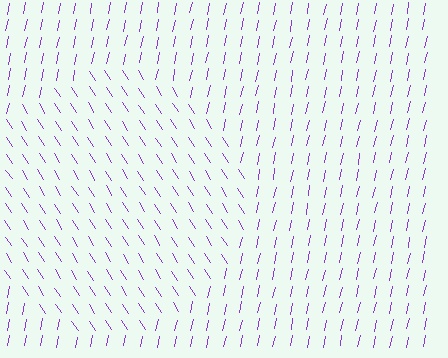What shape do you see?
I see a circle.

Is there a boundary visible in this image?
Yes, there is a texture boundary formed by a change in line orientation.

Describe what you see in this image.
The image is filled with small purple line segments. A circle region in the image has lines oriented differently from the surrounding lines, creating a visible texture boundary.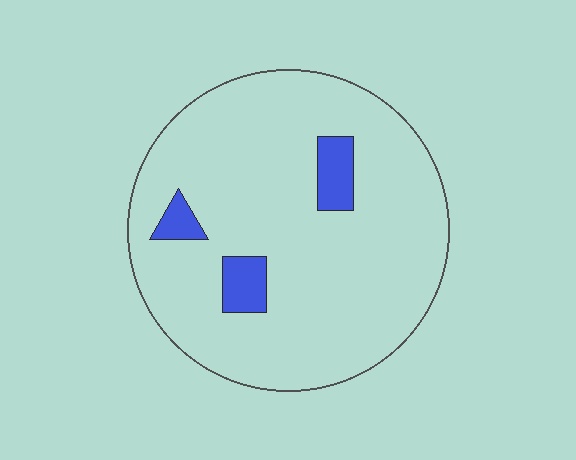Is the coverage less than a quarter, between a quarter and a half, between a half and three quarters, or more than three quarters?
Less than a quarter.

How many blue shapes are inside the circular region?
3.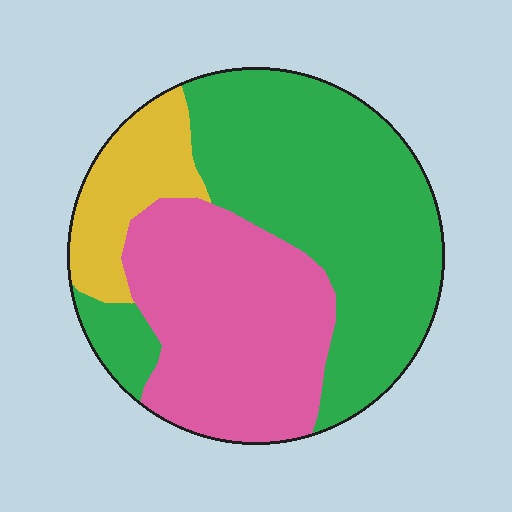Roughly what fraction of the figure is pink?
Pink takes up between a third and a half of the figure.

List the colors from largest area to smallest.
From largest to smallest: green, pink, yellow.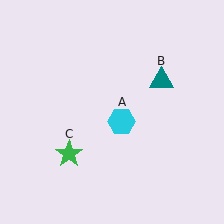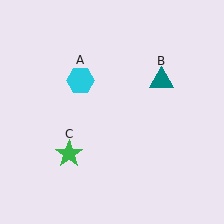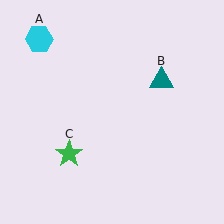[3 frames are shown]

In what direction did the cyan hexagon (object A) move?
The cyan hexagon (object A) moved up and to the left.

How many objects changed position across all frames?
1 object changed position: cyan hexagon (object A).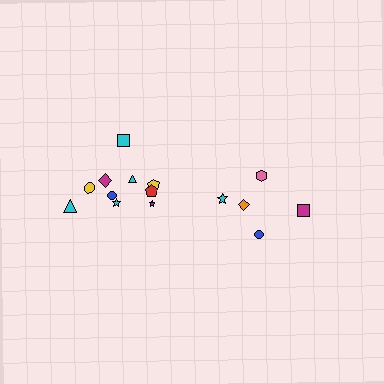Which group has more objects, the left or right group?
The left group.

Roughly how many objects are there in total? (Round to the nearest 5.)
Roughly 15 objects in total.